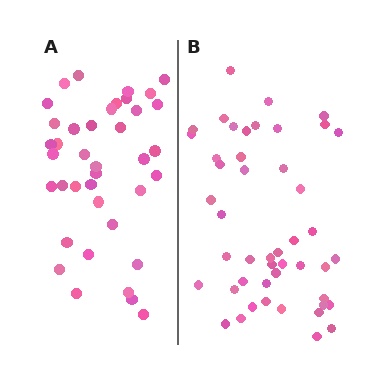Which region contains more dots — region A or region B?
Region B (the right region) has more dots.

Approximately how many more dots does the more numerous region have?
Region B has roughly 8 or so more dots than region A.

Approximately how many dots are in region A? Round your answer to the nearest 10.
About 40 dots. (The exact count is 39, which rounds to 40.)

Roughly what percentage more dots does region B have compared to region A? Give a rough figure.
About 20% more.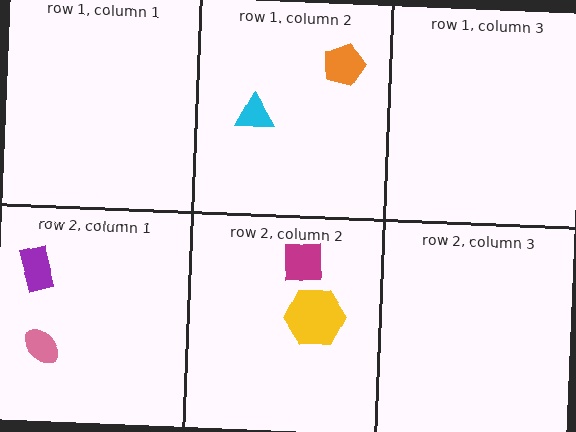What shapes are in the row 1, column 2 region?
The cyan triangle, the orange pentagon.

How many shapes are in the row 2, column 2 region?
2.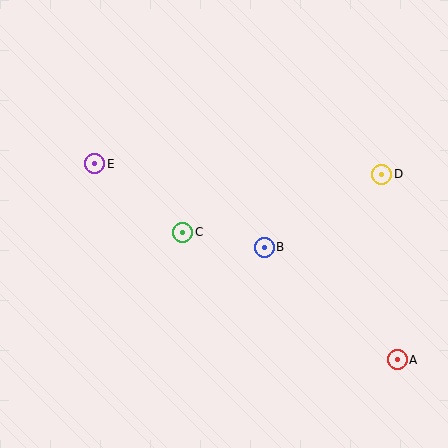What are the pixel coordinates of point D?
Point D is at (382, 174).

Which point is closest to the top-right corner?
Point D is closest to the top-right corner.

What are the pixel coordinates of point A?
Point A is at (397, 360).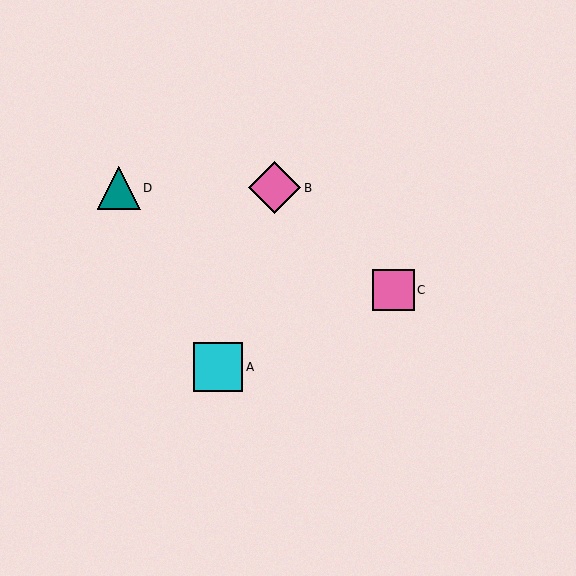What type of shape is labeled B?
Shape B is a pink diamond.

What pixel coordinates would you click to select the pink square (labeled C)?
Click at (394, 290) to select the pink square C.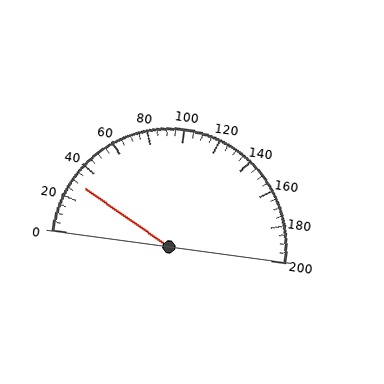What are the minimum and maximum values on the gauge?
The gauge ranges from 0 to 200.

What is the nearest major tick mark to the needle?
The nearest major tick mark is 40.